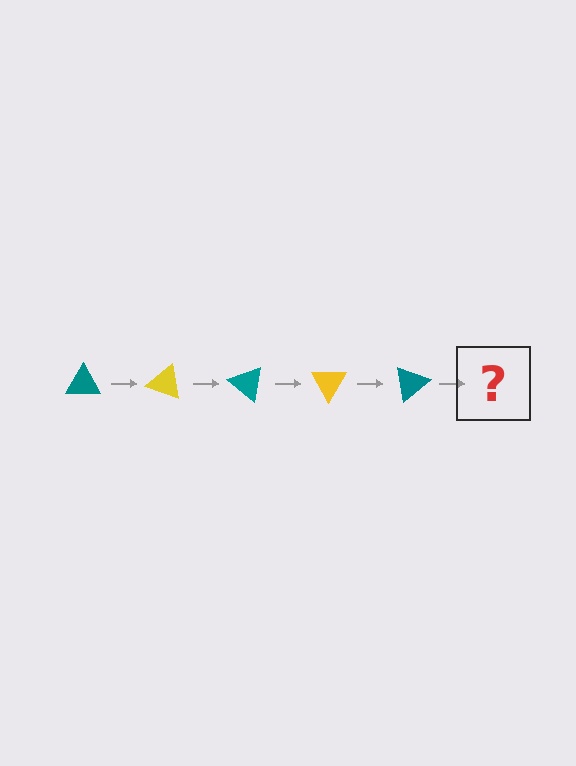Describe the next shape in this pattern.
It should be a yellow triangle, rotated 100 degrees from the start.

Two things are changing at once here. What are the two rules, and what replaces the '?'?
The two rules are that it rotates 20 degrees each step and the color cycles through teal and yellow. The '?' should be a yellow triangle, rotated 100 degrees from the start.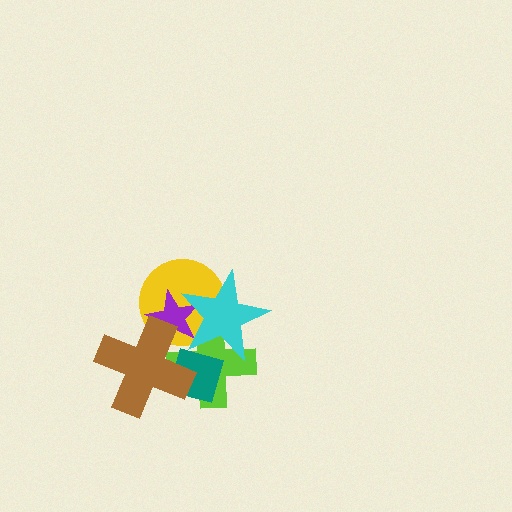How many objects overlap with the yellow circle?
4 objects overlap with the yellow circle.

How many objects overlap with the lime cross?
5 objects overlap with the lime cross.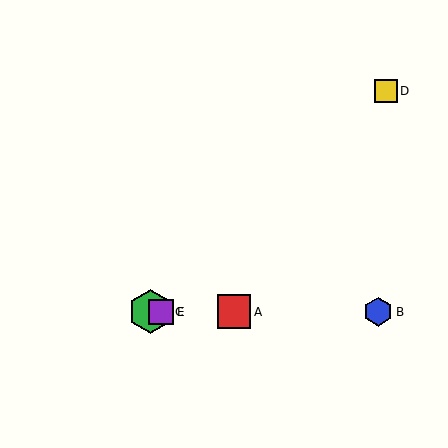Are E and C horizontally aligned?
Yes, both are at y≈312.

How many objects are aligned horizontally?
4 objects (A, B, C, E) are aligned horizontally.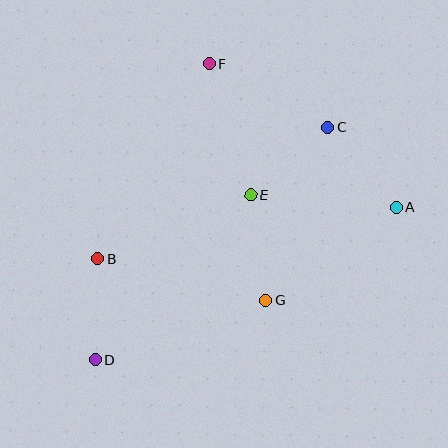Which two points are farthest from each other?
Points A and D are farthest from each other.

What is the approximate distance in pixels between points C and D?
The distance between C and D is approximately 329 pixels.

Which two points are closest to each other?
Points B and D are closest to each other.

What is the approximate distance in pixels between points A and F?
The distance between A and F is approximately 237 pixels.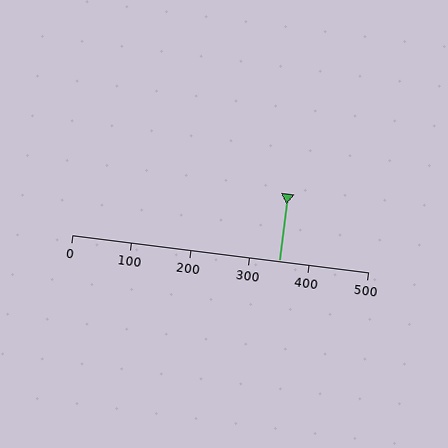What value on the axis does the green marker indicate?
The marker indicates approximately 350.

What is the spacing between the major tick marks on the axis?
The major ticks are spaced 100 apart.